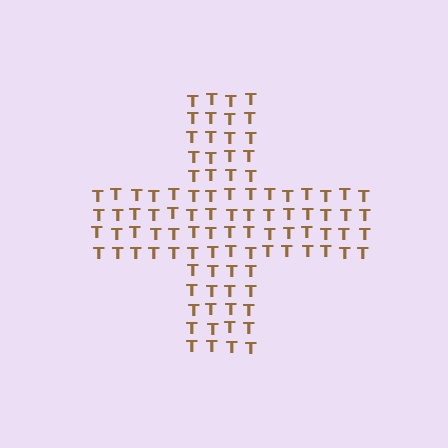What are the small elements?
The small elements are letter T's.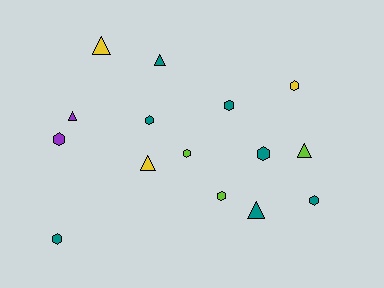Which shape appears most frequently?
Hexagon, with 9 objects.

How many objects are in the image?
There are 15 objects.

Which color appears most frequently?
Teal, with 7 objects.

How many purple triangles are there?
There is 1 purple triangle.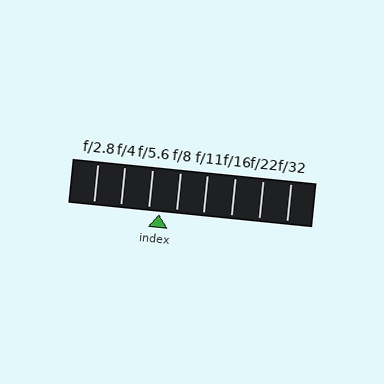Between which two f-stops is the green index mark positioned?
The index mark is between f/5.6 and f/8.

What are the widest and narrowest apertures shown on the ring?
The widest aperture shown is f/2.8 and the narrowest is f/32.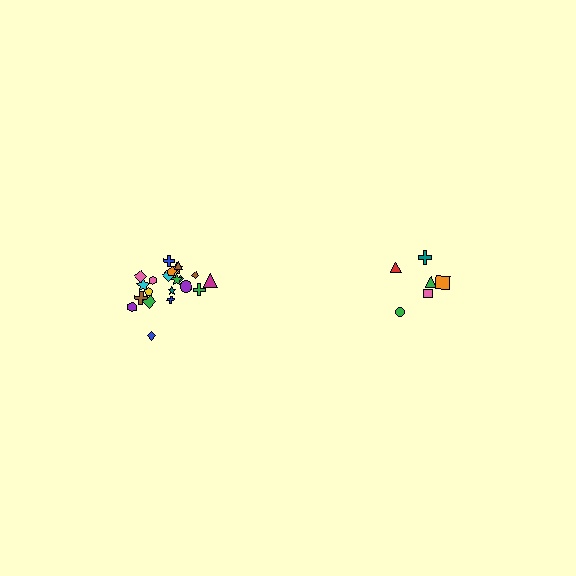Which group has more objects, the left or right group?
The left group.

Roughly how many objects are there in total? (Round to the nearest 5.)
Roughly 30 objects in total.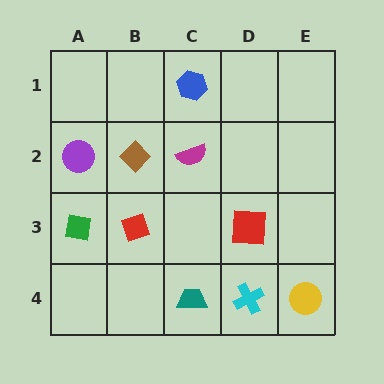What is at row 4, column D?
A cyan cross.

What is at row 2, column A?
A purple circle.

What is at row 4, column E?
A yellow circle.